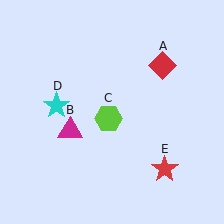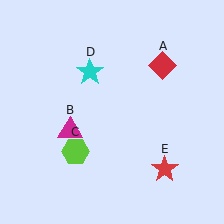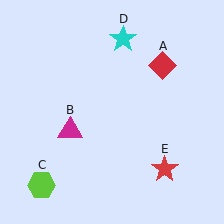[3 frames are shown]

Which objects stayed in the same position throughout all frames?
Red diamond (object A) and magenta triangle (object B) and red star (object E) remained stationary.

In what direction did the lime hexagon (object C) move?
The lime hexagon (object C) moved down and to the left.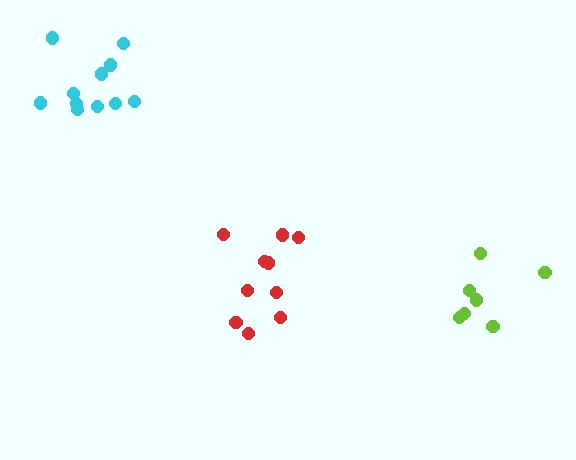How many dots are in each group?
Group 1: 11 dots, Group 2: 10 dots, Group 3: 7 dots (28 total).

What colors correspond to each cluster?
The clusters are colored: cyan, red, lime.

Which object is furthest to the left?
The cyan cluster is leftmost.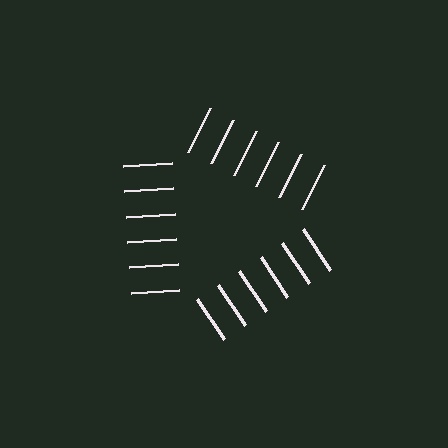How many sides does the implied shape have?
3 sides — the line-ends trace a triangle.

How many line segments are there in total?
18 — 6 along each of the 3 edges.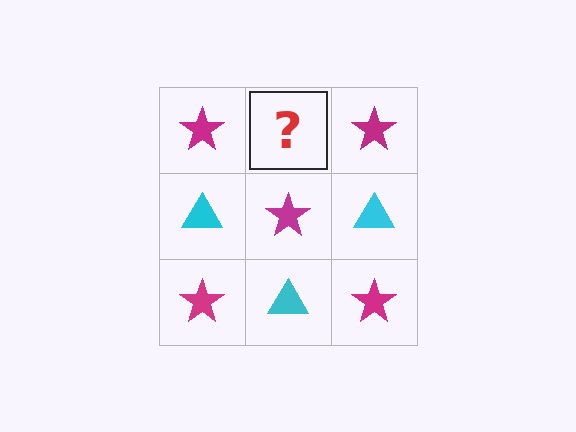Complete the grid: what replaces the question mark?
The question mark should be replaced with a cyan triangle.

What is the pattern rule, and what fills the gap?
The rule is that it alternates magenta star and cyan triangle in a checkerboard pattern. The gap should be filled with a cyan triangle.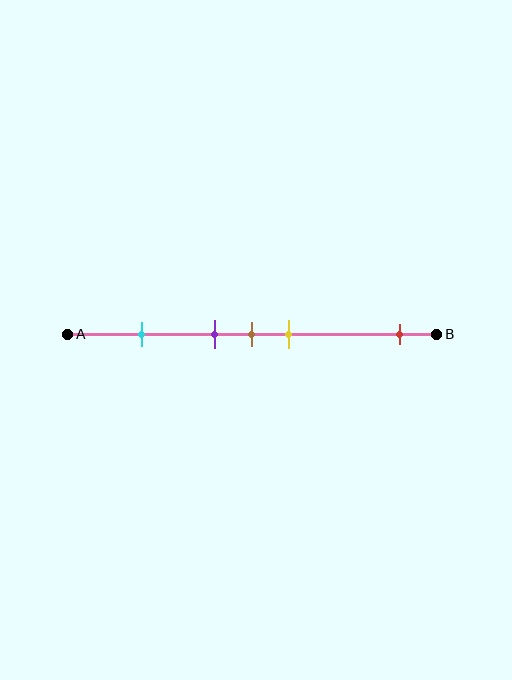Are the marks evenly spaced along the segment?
No, the marks are not evenly spaced.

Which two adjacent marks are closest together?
The purple and brown marks are the closest adjacent pair.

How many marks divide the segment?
There are 5 marks dividing the segment.